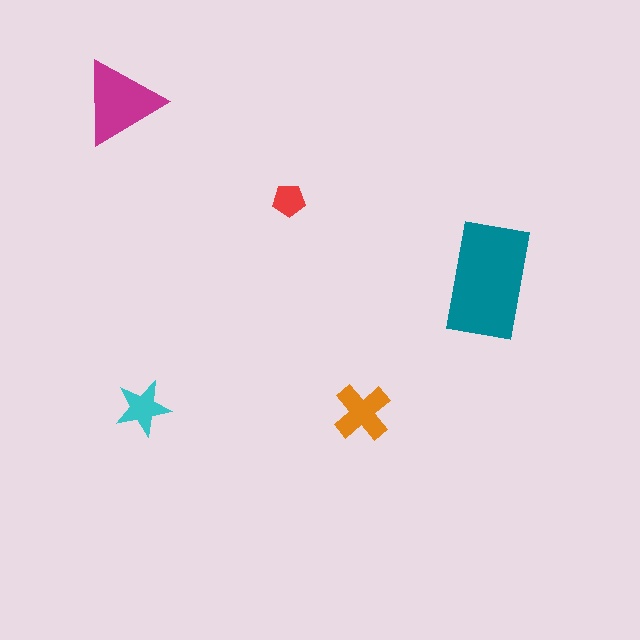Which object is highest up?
The magenta triangle is topmost.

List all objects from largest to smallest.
The teal rectangle, the magenta triangle, the orange cross, the cyan star, the red pentagon.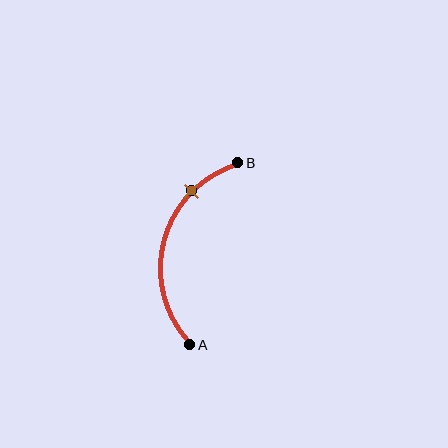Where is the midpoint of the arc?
The arc midpoint is the point on the curve farthest from the straight line joining A and B. It sits to the left of that line.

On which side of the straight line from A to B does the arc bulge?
The arc bulges to the left of the straight line connecting A and B.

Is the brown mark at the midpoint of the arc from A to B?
No. The brown mark lies on the arc but is closer to endpoint B. The arc midpoint would be at the point on the curve equidistant along the arc from both A and B.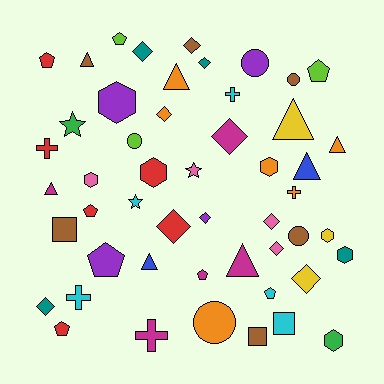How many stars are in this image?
There are 3 stars.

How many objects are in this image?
There are 50 objects.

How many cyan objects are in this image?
There are 5 cyan objects.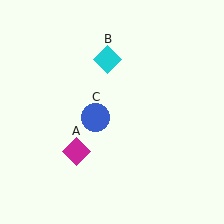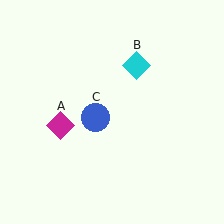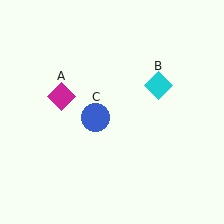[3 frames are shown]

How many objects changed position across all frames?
2 objects changed position: magenta diamond (object A), cyan diamond (object B).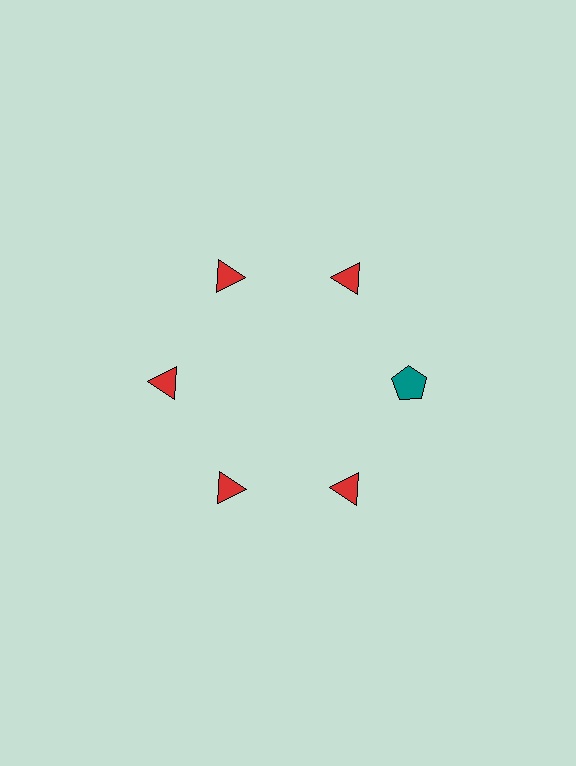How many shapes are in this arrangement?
There are 6 shapes arranged in a ring pattern.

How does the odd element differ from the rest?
It differs in both color (teal instead of red) and shape (pentagon instead of triangle).